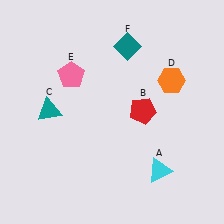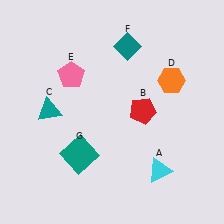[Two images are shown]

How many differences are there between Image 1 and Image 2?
There is 1 difference between the two images.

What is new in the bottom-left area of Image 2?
A teal square (G) was added in the bottom-left area of Image 2.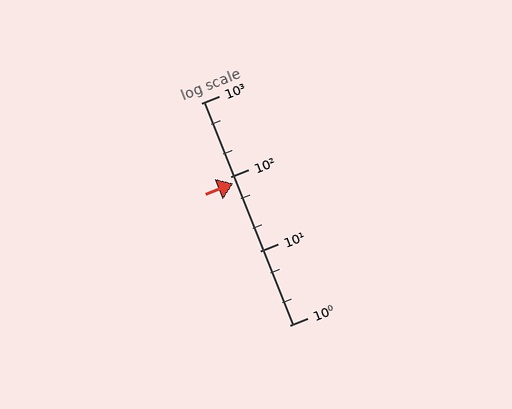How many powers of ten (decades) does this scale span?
The scale spans 3 decades, from 1 to 1000.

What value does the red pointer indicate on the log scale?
The pointer indicates approximately 83.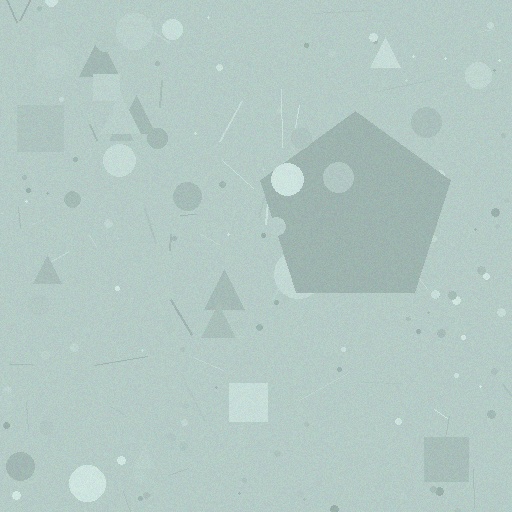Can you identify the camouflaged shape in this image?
The camouflaged shape is a pentagon.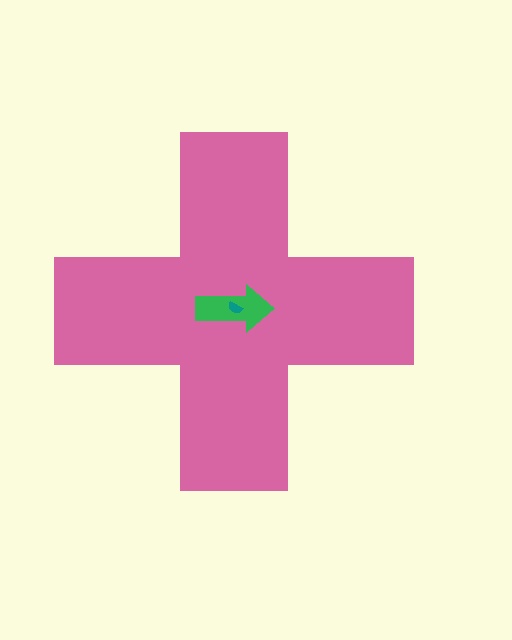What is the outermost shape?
The pink cross.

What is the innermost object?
The teal semicircle.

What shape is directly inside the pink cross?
The green arrow.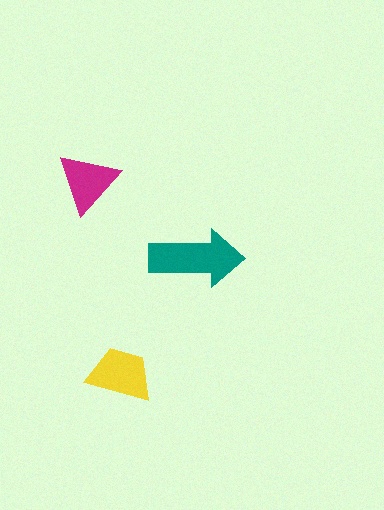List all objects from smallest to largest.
The magenta triangle, the yellow trapezoid, the teal arrow.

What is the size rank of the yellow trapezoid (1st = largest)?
2nd.